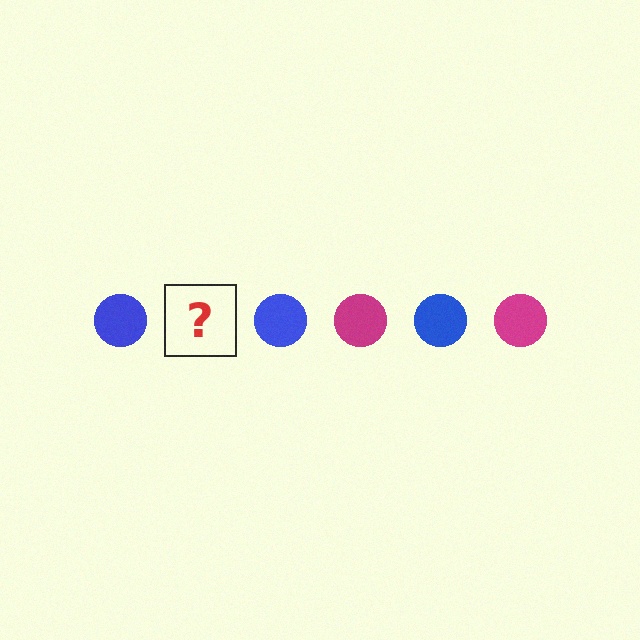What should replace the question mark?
The question mark should be replaced with a magenta circle.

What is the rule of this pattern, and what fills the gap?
The rule is that the pattern cycles through blue, magenta circles. The gap should be filled with a magenta circle.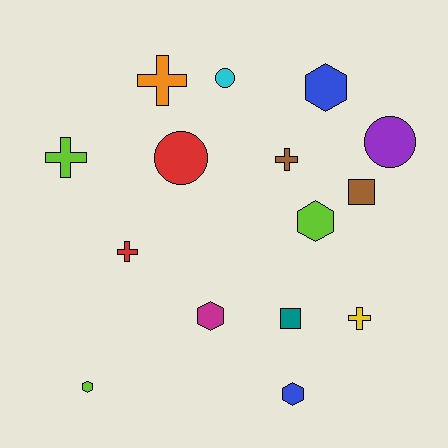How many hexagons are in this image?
There are 5 hexagons.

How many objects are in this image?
There are 15 objects.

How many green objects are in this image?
There are no green objects.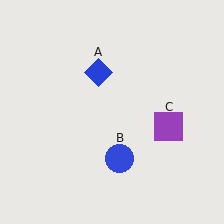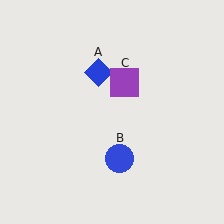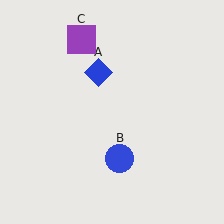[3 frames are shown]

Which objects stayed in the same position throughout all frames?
Blue diamond (object A) and blue circle (object B) remained stationary.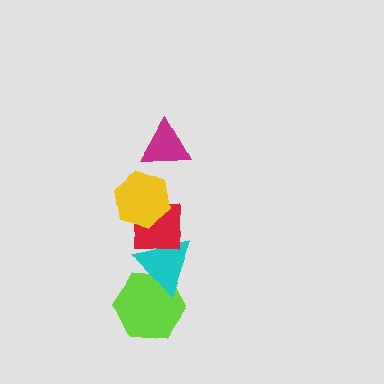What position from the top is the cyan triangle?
The cyan triangle is 4th from the top.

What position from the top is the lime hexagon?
The lime hexagon is 5th from the top.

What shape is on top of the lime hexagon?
The cyan triangle is on top of the lime hexagon.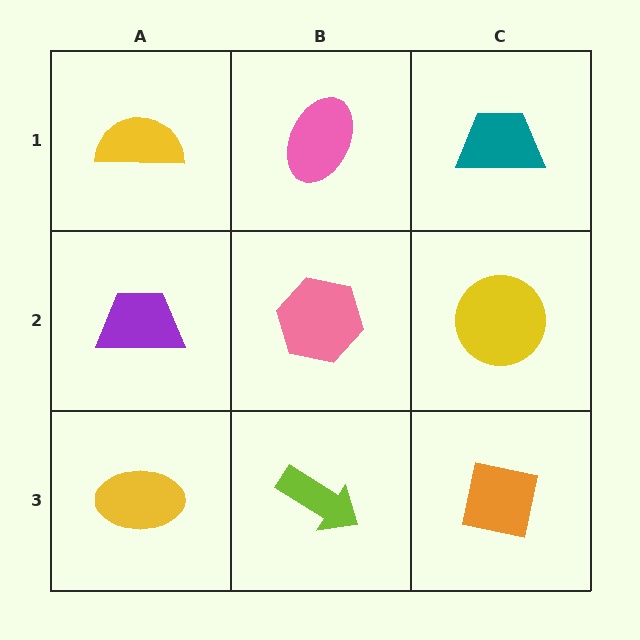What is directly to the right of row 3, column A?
A lime arrow.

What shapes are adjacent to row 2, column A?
A yellow semicircle (row 1, column A), a yellow ellipse (row 3, column A), a pink hexagon (row 2, column B).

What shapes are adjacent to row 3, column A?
A purple trapezoid (row 2, column A), a lime arrow (row 3, column B).